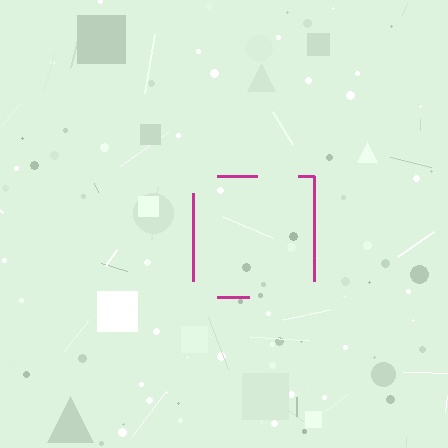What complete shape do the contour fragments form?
The contour fragments form a square.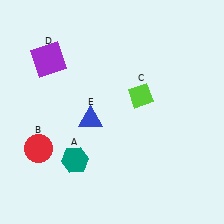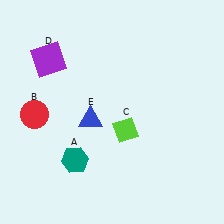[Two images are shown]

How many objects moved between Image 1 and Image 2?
2 objects moved between the two images.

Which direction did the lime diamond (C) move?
The lime diamond (C) moved down.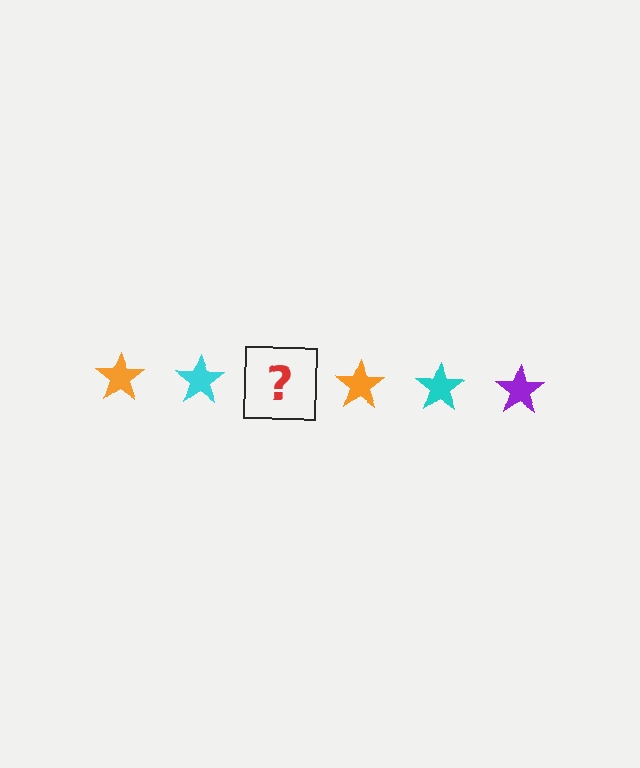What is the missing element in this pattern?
The missing element is a purple star.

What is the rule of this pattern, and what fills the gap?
The rule is that the pattern cycles through orange, cyan, purple stars. The gap should be filled with a purple star.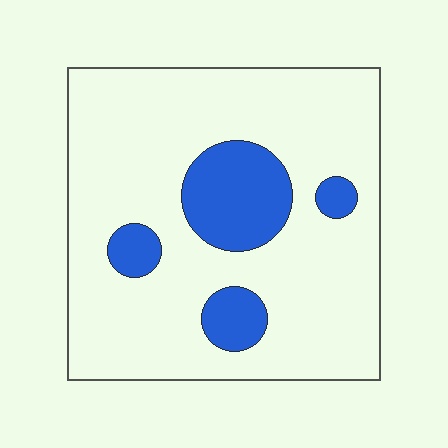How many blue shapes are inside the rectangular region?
4.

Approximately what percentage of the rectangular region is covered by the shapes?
Approximately 15%.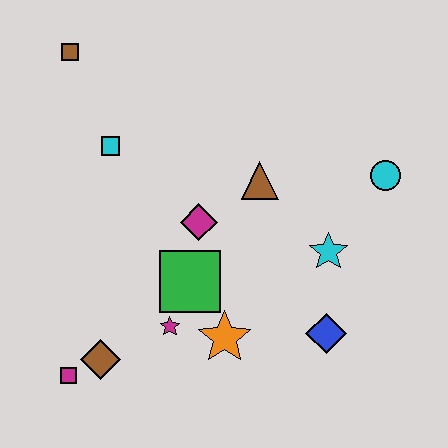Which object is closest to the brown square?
The cyan square is closest to the brown square.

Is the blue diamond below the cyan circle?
Yes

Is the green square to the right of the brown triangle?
No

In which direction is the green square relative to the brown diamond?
The green square is to the right of the brown diamond.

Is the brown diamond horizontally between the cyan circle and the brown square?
Yes